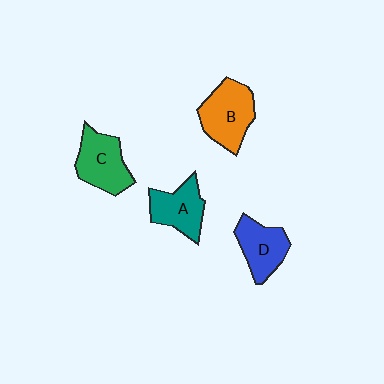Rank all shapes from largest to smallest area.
From largest to smallest: B (orange), C (green), A (teal), D (blue).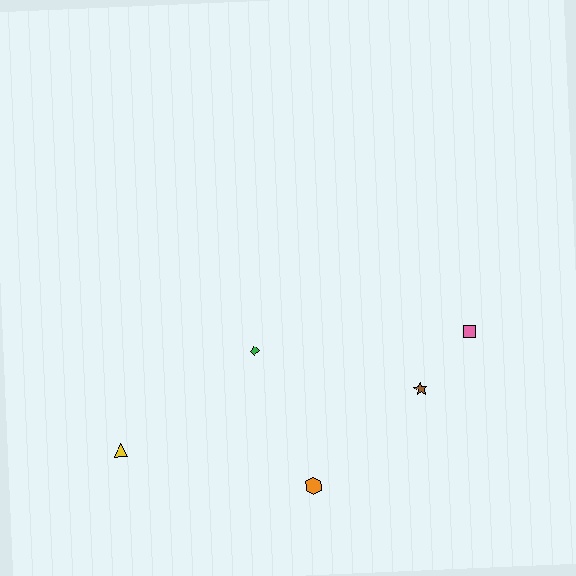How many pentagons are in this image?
There are no pentagons.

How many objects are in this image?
There are 5 objects.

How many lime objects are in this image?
There are no lime objects.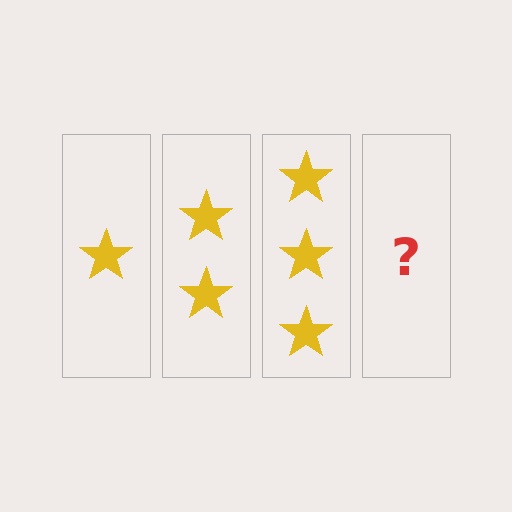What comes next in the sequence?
The next element should be 4 stars.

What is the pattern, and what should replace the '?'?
The pattern is that each step adds one more star. The '?' should be 4 stars.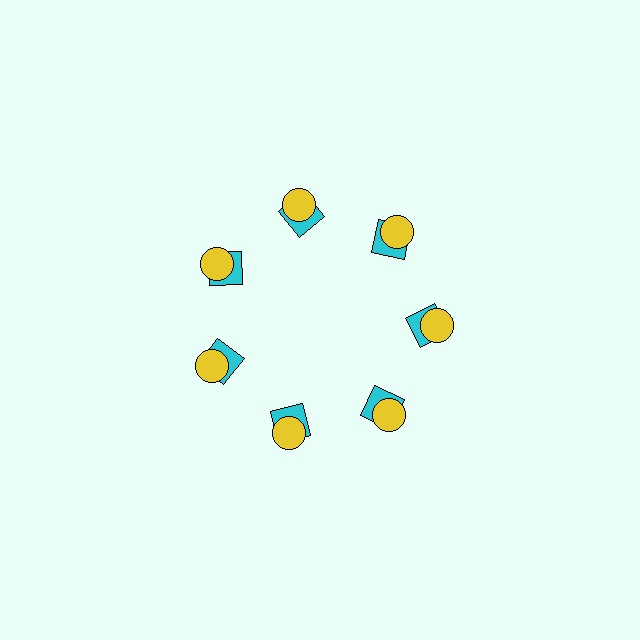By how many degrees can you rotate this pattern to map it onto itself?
The pattern maps onto itself every 51 degrees of rotation.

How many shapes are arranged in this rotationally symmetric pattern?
There are 14 shapes, arranged in 7 groups of 2.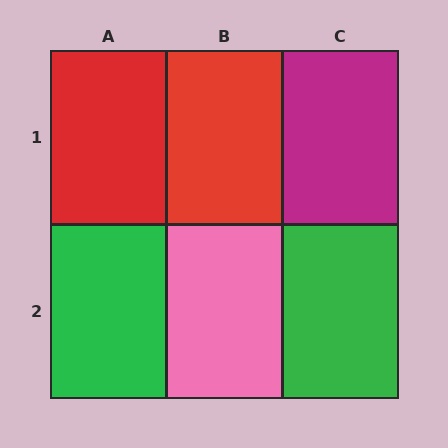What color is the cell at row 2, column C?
Green.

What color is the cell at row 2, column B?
Pink.